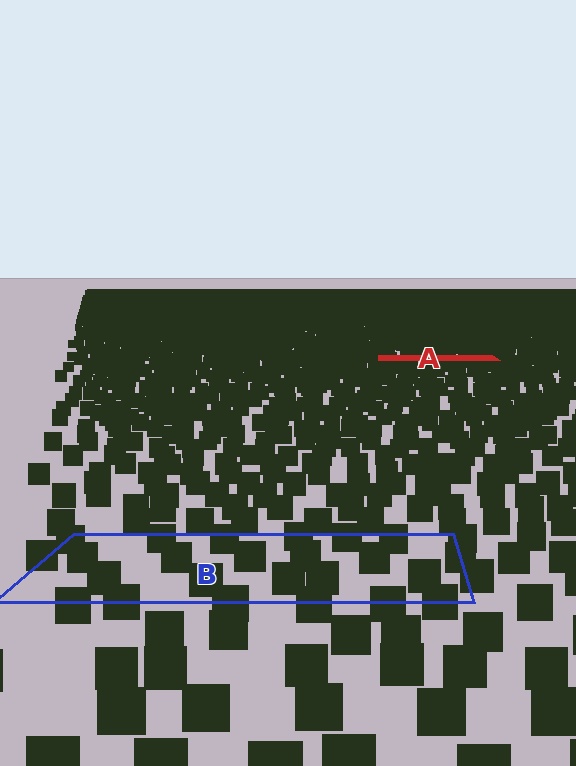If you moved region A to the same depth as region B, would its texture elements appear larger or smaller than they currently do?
They would appear larger. At a closer depth, the same texture elements are projected at a bigger on-screen size.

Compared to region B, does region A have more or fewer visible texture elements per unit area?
Region A has more texture elements per unit area — they are packed more densely because it is farther away.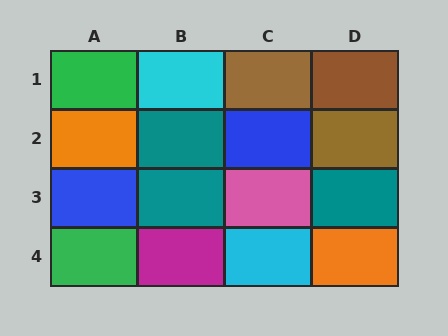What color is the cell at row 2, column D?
Brown.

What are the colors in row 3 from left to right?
Blue, teal, pink, teal.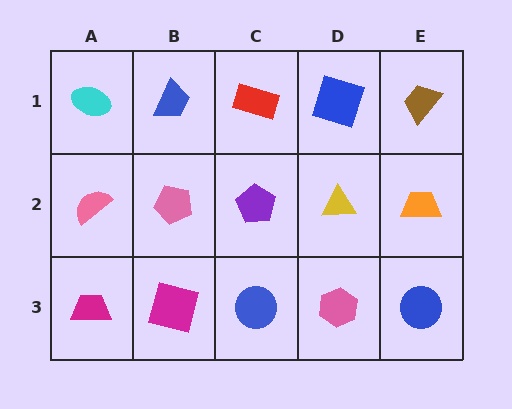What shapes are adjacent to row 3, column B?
A pink pentagon (row 2, column B), a magenta trapezoid (row 3, column A), a blue circle (row 3, column C).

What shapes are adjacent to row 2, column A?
A cyan ellipse (row 1, column A), a magenta trapezoid (row 3, column A), a pink pentagon (row 2, column B).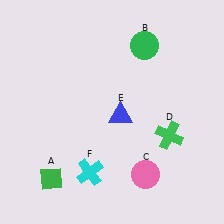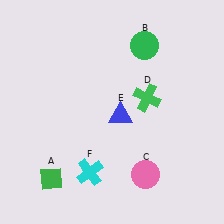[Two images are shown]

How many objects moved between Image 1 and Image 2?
1 object moved between the two images.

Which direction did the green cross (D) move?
The green cross (D) moved up.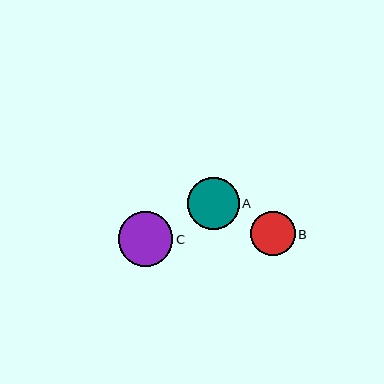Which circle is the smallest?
Circle B is the smallest with a size of approximately 45 pixels.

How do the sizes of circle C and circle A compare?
Circle C and circle A are approximately the same size.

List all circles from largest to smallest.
From largest to smallest: C, A, B.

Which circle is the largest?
Circle C is the largest with a size of approximately 54 pixels.